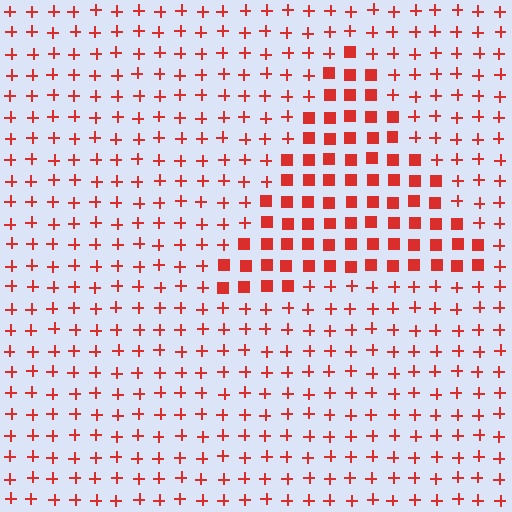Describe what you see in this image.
The image is filled with small red elements arranged in a uniform grid. A triangle-shaped region contains squares, while the surrounding area contains plus signs. The boundary is defined purely by the change in element shape.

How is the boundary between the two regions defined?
The boundary is defined by a change in element shape: squares inside vs. plus signs outside. All elements share the same color and spacing.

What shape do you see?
I see a triangle.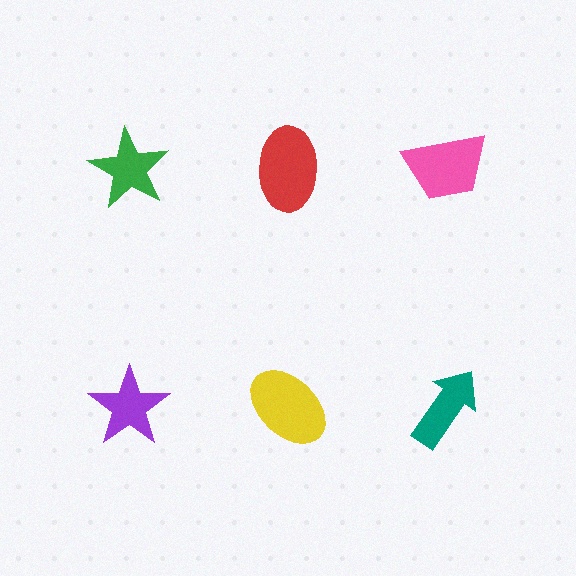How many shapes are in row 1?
3 shapes.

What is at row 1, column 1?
A green star.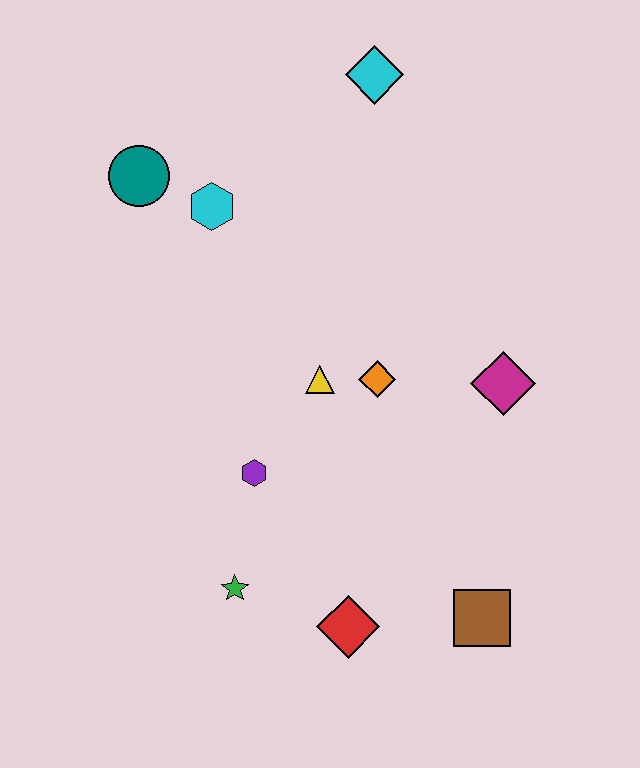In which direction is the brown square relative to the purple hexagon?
The brown square is to the right of the purple hexagon.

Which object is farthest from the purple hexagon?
The cyan diamond is farthest from the purple hexagon.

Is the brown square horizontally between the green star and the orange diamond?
No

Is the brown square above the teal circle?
No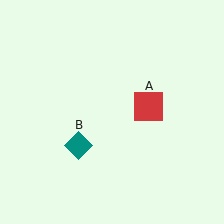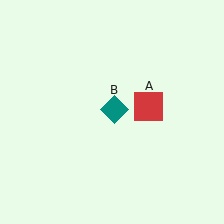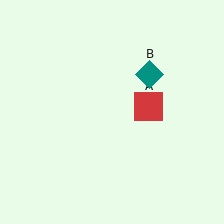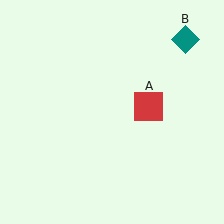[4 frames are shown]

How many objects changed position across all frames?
1 object changed position: teal diamond (object B).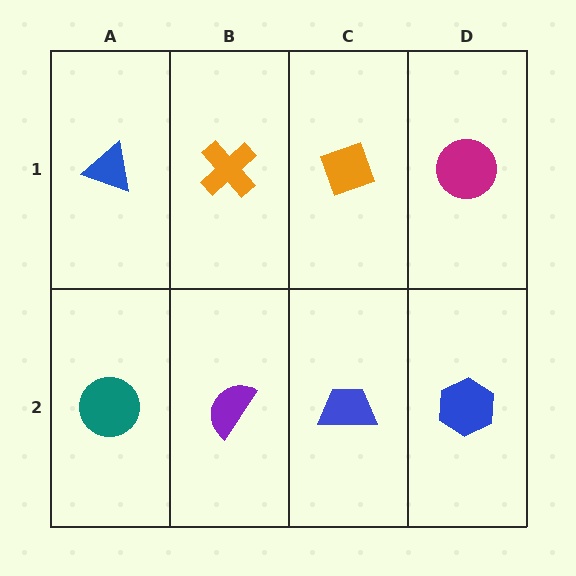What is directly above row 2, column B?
An orange cross.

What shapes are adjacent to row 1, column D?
A blue hexagon (row 2, column D), an orange diamond (row 1, column C).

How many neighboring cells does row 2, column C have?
3.